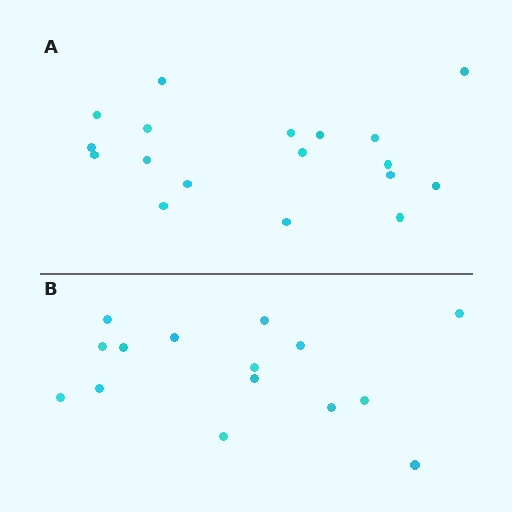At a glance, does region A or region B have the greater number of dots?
Region A (the top region) has more dots.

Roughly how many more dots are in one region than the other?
Region A has just a few more — roughly 2 or 3 more dots than region B.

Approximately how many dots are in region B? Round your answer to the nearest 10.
About 20 dots. (The exact count is 15, which rounds to 20.)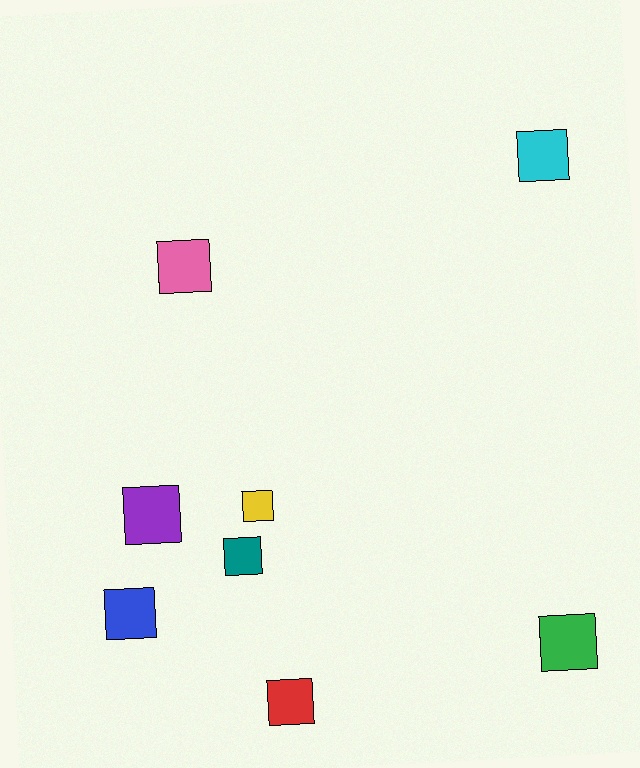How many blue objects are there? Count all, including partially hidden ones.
There is 1 blue object.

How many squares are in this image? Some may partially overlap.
There are 8 squares.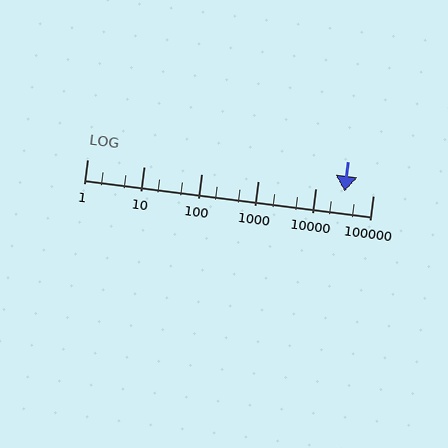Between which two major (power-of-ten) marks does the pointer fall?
The pointer is between 10000 and 100000.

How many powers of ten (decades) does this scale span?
The scale spans 5 decades, from 1 to 100000.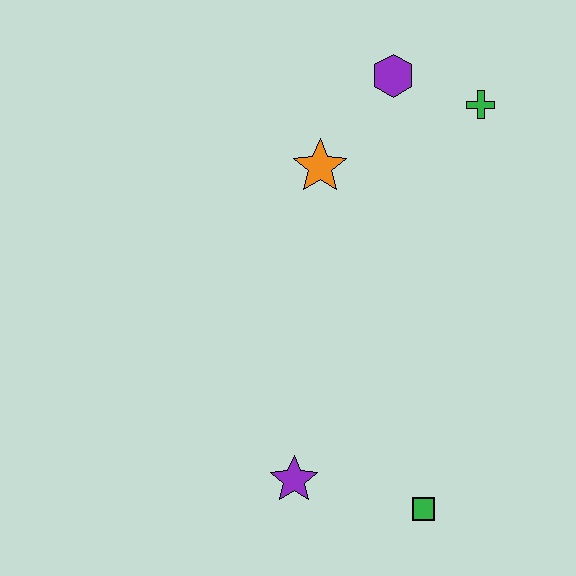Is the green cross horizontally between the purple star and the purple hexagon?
No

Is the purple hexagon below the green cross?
No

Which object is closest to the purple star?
The green square is closest to the purple star.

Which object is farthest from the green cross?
The purple star is farthest from the green cross.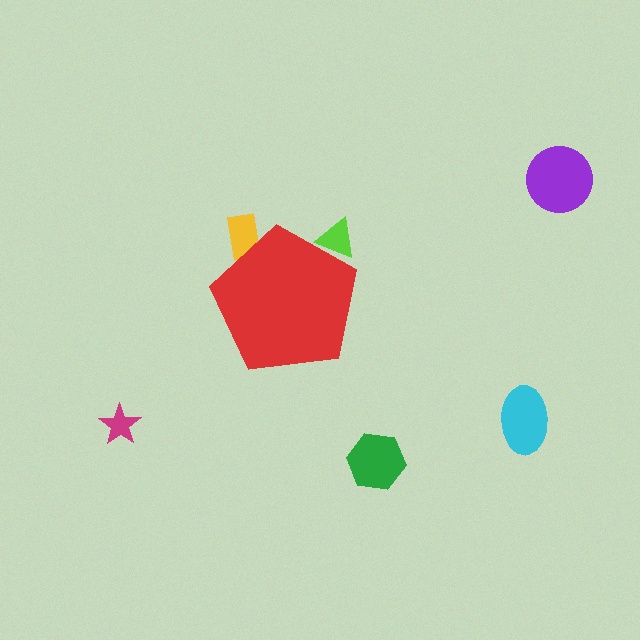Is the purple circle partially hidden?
No, the purple circle is fully visible.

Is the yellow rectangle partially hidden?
Yes, the yellow rectangle is partially hidden behind the red pentagon.